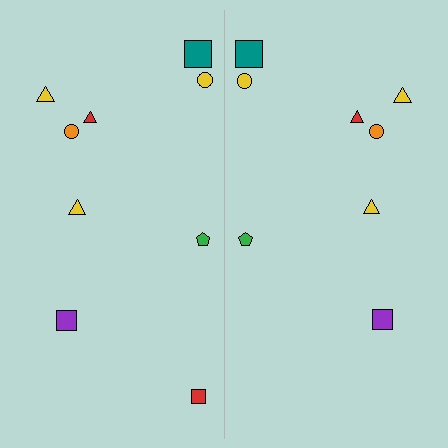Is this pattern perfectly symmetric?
No, the pattern is not perfectly symmetric. A red square is missing from the right side.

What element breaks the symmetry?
A red square is missing from the right side.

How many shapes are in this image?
There are 17 shapes in this image.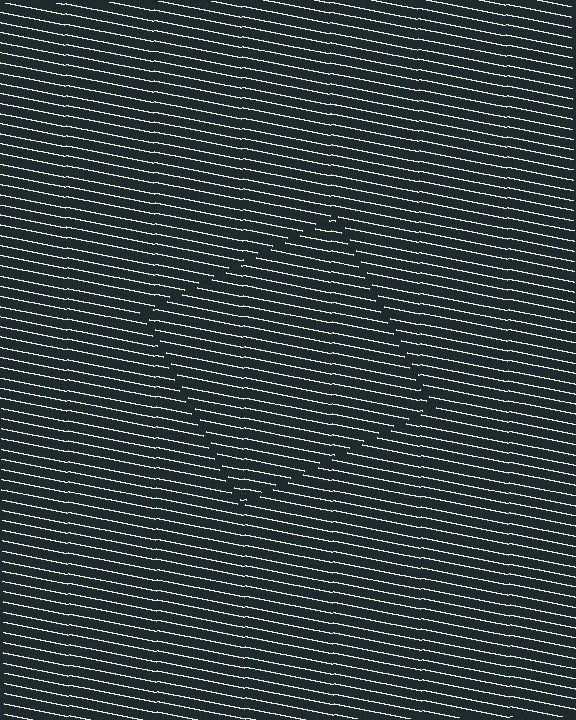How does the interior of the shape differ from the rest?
The interior of the shape contains the same grating, shifted by half a period — the contour is defined by the phase discontinuity where line-ends from the inner and outer gratings abut.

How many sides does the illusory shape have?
4 sides — the line-ends trace a square.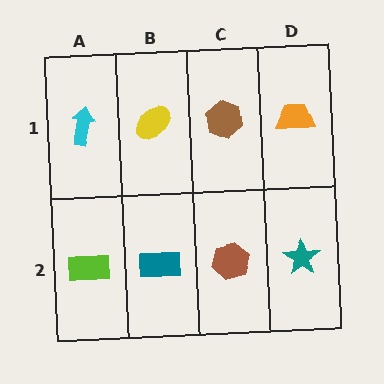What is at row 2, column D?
A teal star.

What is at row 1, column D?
An orange trapezoid.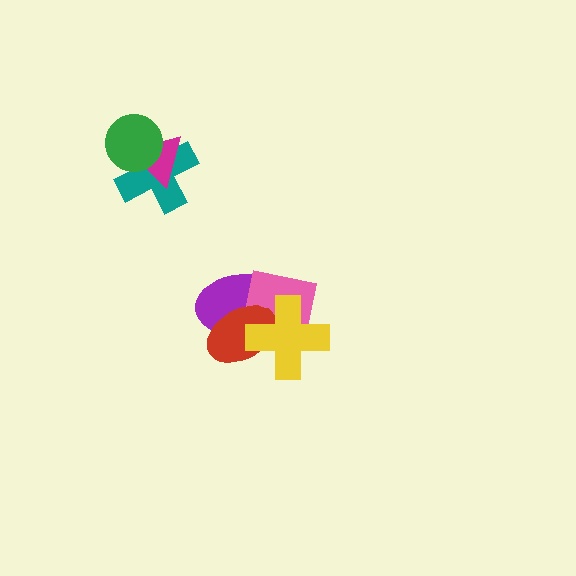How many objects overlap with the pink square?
3 objects overlap with the pink square.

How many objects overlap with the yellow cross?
3 objects overlap with the yellow cross.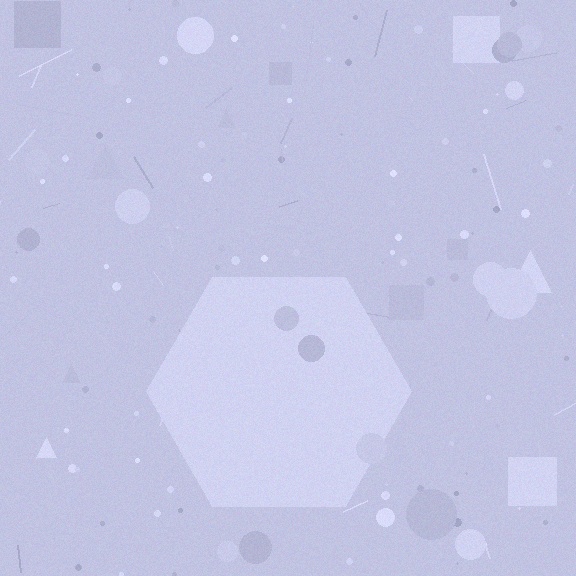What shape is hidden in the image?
A hexagon is hidden in the image.